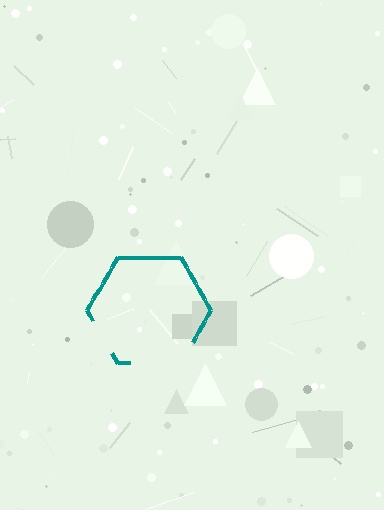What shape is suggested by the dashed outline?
The dashed outline suggests a hexagon.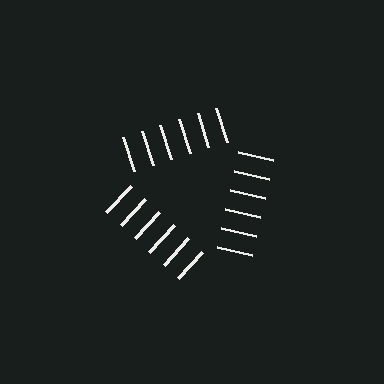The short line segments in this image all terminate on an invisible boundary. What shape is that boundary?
An illusory triangle — the line segments terminate on its edges but no continuous stroke is drawn.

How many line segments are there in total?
18 — 6 along each of the 3 edges.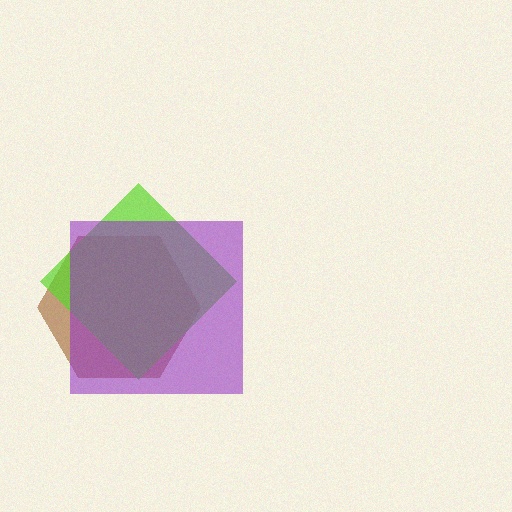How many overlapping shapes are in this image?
There are 3 overlapping shapes in the image.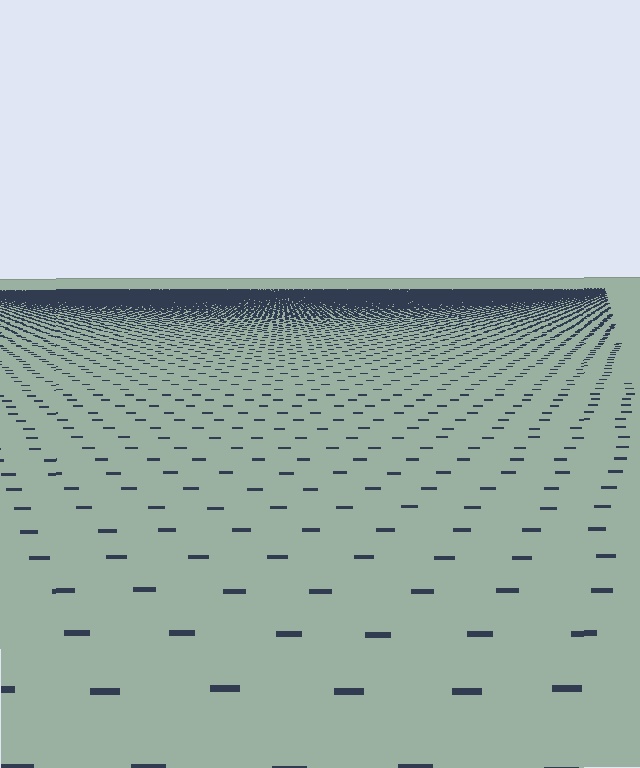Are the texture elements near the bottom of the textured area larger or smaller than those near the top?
Larger. Near the bottom, elements are closer to the viewer and appear at a bigger on-screen size.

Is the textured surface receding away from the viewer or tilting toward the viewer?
The surface is receding away from the viewer. Texture elements get smaller and denser toward the top.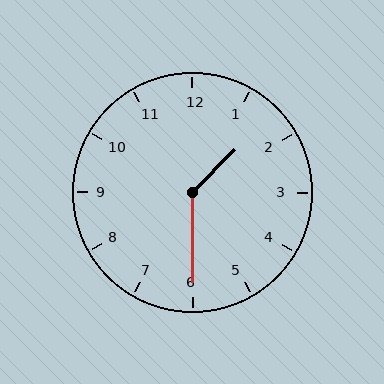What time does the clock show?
1:30.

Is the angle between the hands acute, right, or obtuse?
It is obtuse.